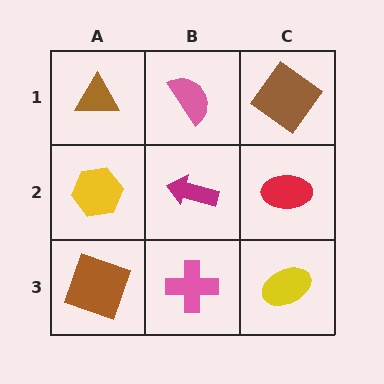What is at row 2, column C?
A red ellipse.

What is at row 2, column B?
A magenta arrow.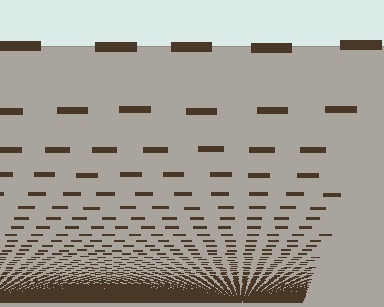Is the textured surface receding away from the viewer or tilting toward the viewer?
The surface appears to tilt toward the viewer. Texture elements get larger and sparser toward the top.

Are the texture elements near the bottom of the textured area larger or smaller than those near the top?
Smaller. The gradient is inverted — elements near the bottom are smaller and denser.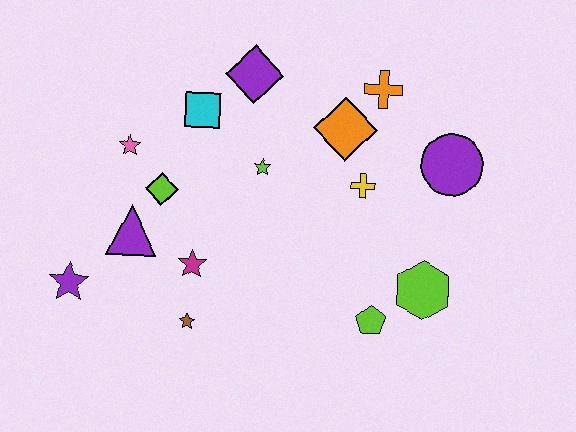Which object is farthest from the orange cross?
The purple star is farthest from the orange cross.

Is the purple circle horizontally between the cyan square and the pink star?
No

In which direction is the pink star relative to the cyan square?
The pink star is to the left of the cyan square.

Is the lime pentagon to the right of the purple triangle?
Yes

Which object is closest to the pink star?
The lime diamond is closest to the pink star.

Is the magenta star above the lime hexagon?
Yes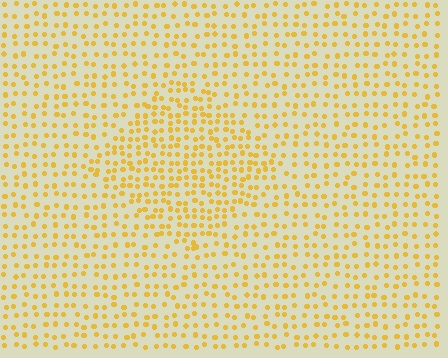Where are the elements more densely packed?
The elements are more densely packed inside the diamond boundary.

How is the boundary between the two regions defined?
The boundary is defined by a change in element density (approximately 1.6x ratio). All elements are the same color, size, and shape.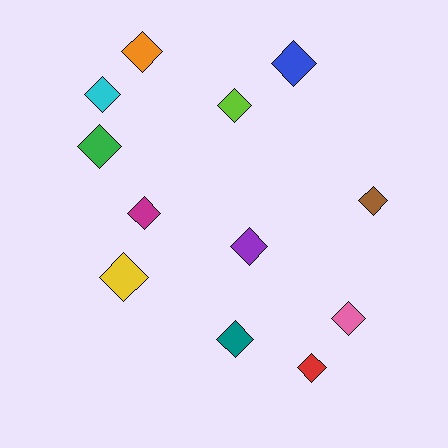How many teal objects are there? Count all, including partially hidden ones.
There is 1 teal object.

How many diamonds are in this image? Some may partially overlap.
There are 12 diamonds.